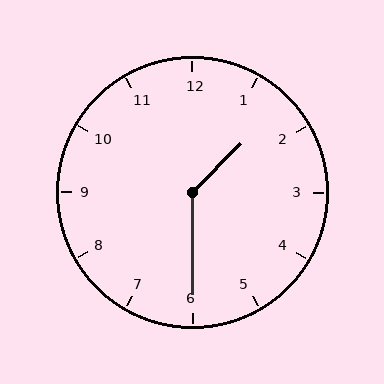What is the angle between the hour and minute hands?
Approximately 135 degrees.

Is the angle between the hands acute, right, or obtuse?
It is obtuse.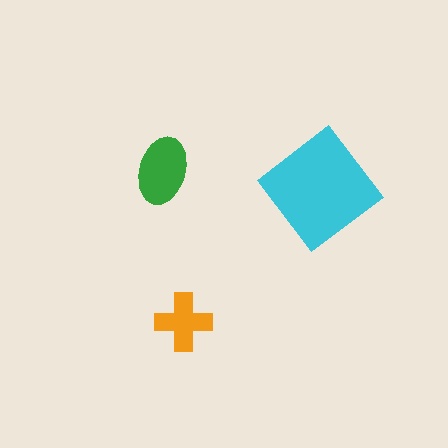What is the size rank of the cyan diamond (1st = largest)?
1st.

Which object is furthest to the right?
The cyan diamond is rightmost.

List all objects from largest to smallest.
The cyan diamond, the green ellipse, the orange cross.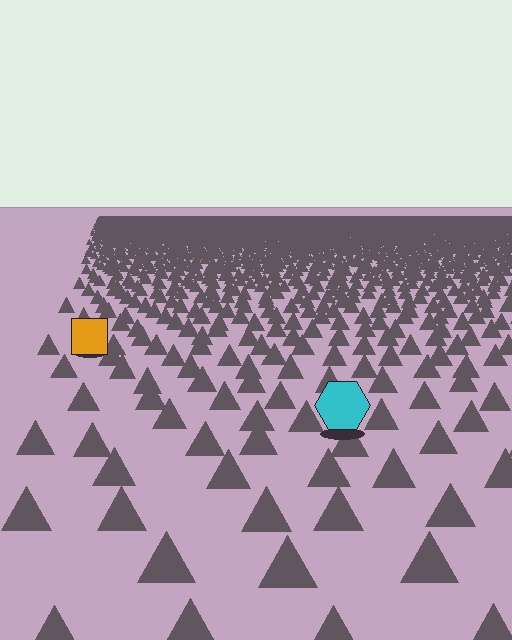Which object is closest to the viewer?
The cyan hexagon is closest. The texture marks near it are larger and more spread out.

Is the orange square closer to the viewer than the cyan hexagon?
No. The cyan hexagon is closer — you can tell from the texture gradient: the ground texture is coarser near it.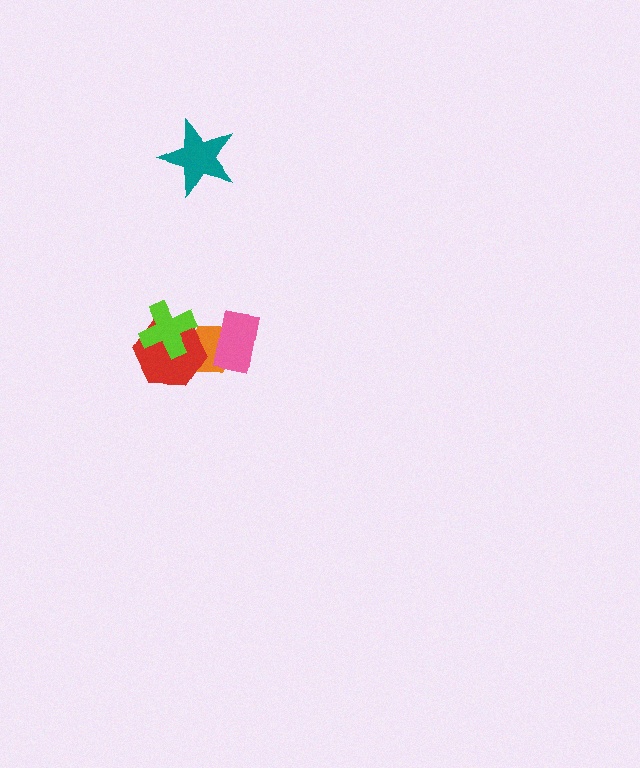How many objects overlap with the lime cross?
2 objects overlap with the lime cross.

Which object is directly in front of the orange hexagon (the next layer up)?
The red hexagon is directly in front of the orange hexagon.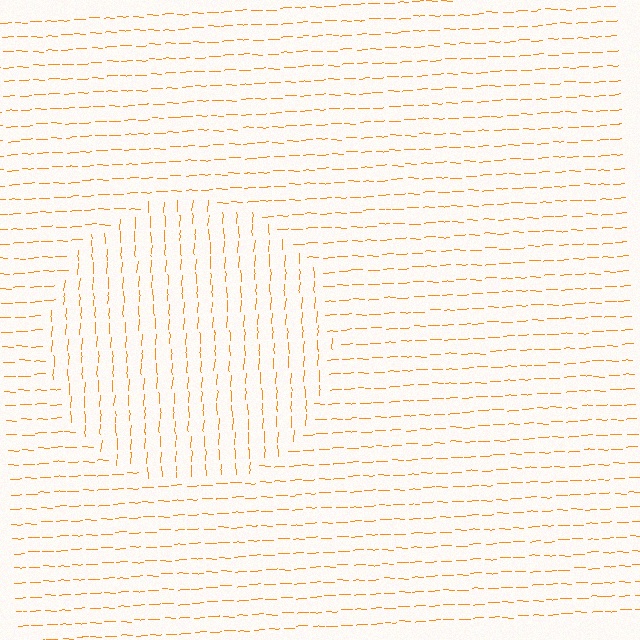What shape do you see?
I see a circle.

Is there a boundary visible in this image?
Yes, there is a texture boundary formed by a change in line orientation.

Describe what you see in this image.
The image is filled with small orange line segments. A circle region in the image has lines oriented differently from the surrounding lines, creating a visible texture boundary.